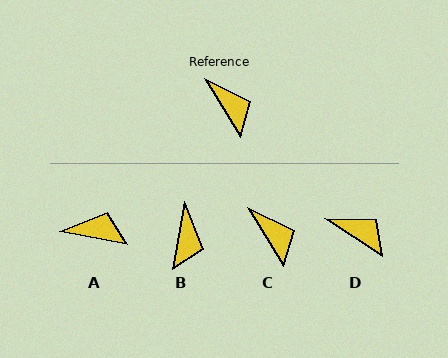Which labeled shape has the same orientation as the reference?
C.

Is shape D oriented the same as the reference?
No, it is off by about 25 degrees.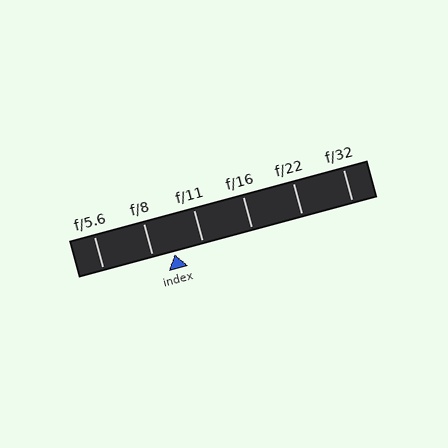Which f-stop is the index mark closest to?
The index mark is closest to f/8.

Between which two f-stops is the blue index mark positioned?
The index mark is between f/8 and f/11.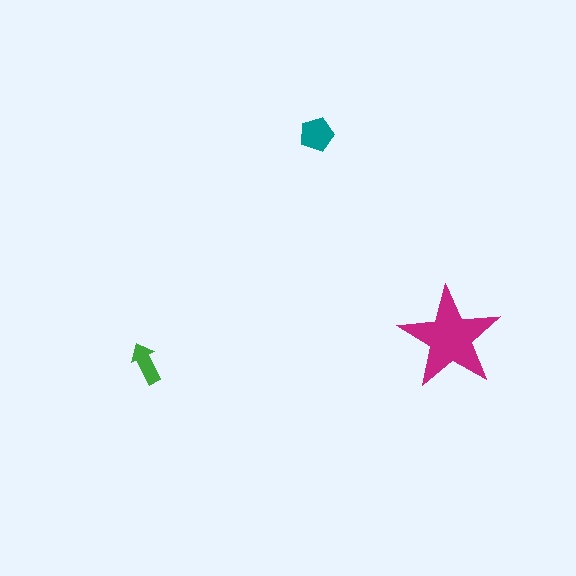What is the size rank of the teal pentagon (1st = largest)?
2nd.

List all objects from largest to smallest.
The magenta star, the teal pentagon, the green arrow.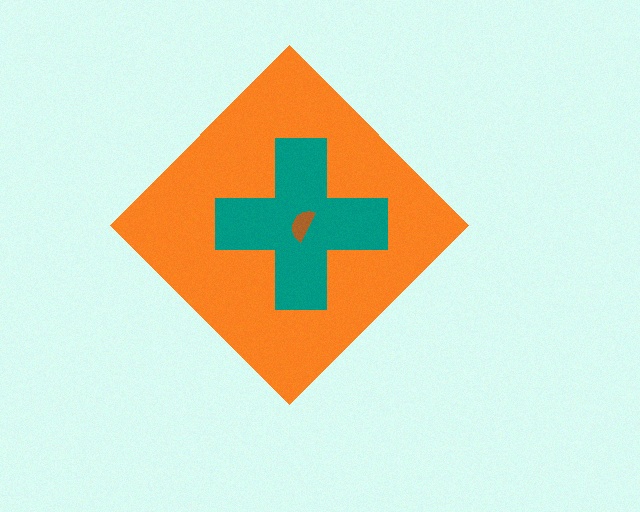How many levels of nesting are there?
3.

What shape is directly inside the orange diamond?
The teal cross.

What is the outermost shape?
The orange diamond.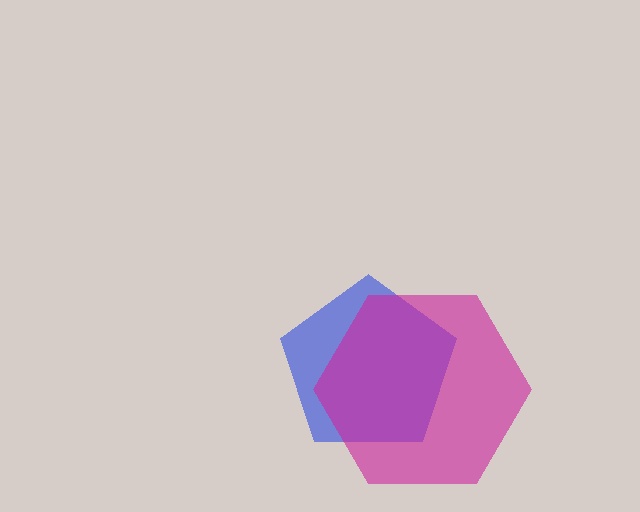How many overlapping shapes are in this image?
There are 2 overlapping shapes in the image.